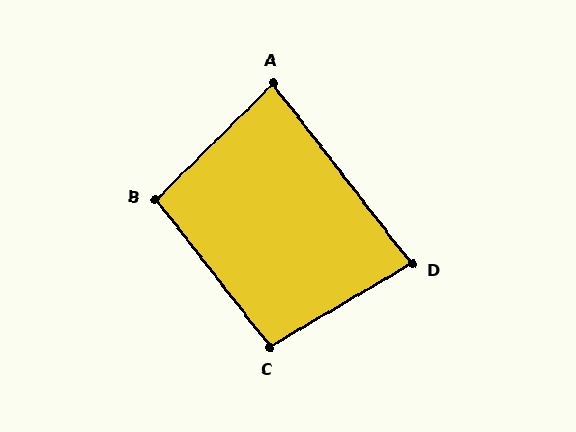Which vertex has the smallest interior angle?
D, at approximately 83 degrees.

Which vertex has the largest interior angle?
B, at approximately 97 degrees.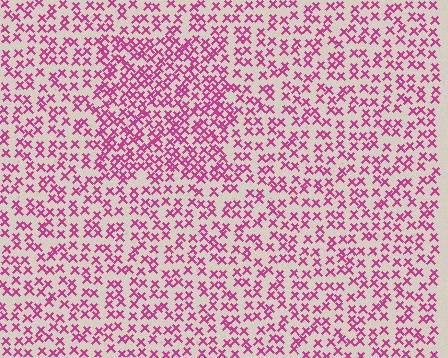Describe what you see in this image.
The image contains small magenta elements arranged at two different densities. A rectangle-shaped region is visible where the elements are more densely packed than the surrounding area.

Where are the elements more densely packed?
The elements are more densely packed inside the rectangle boundary.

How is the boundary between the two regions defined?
The boundary is defined by a change in element density (approximately 1.6x ratio). All elements are the same color, size, and shape.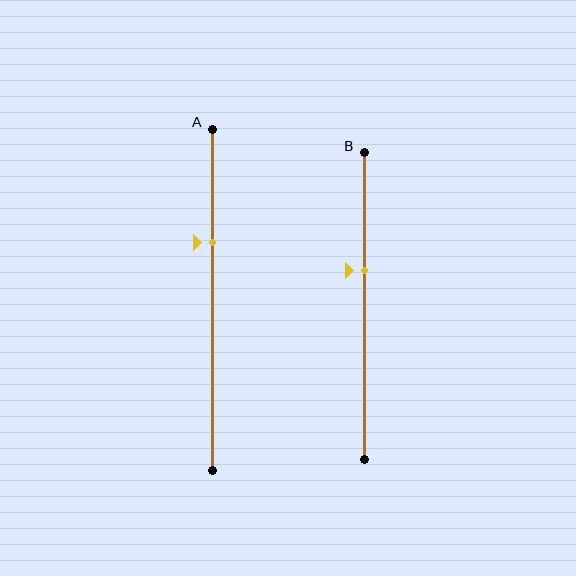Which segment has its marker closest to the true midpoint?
Segment B has its marker closest to the true midpoint.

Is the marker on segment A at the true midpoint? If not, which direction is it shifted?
No, the marker on segment A is shifted upward by about 17% of the segment length.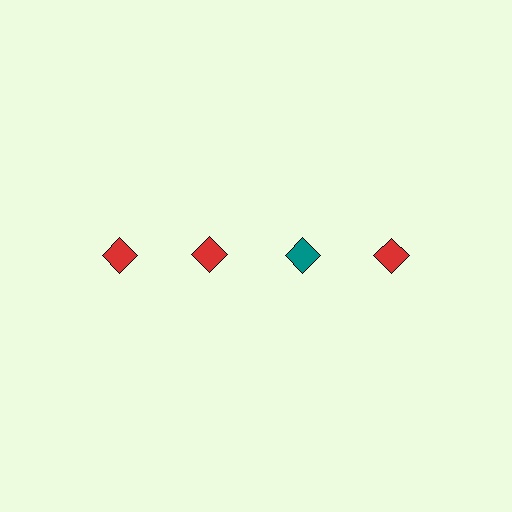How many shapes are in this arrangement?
There are 4 shapes arranged in a grid pattern.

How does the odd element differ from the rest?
It has a different color: teal instead of red.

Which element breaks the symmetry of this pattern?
The teal diamond in the top row, center column breaks the symmetry. All other shapes are red diamonds.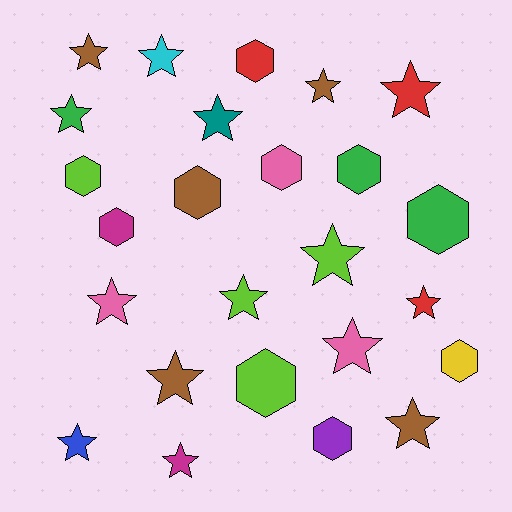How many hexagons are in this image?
There are 10 hexagons.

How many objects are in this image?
There are 25 objects.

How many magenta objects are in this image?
There are 2 magenta objects.